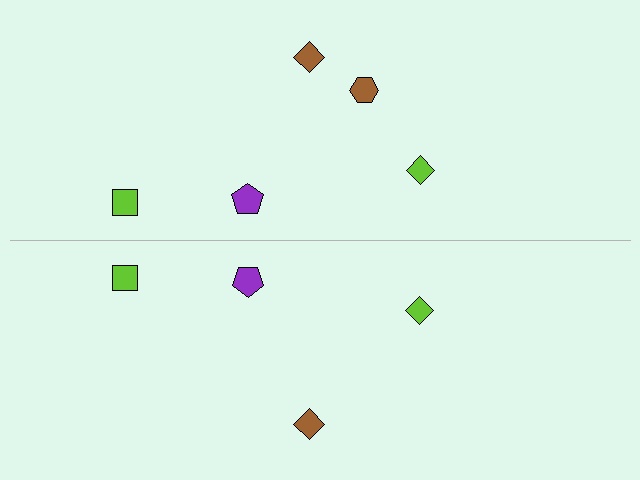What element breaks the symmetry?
A brown hexagon is missing from the bottom side.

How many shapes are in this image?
There are 9 shapes in this image.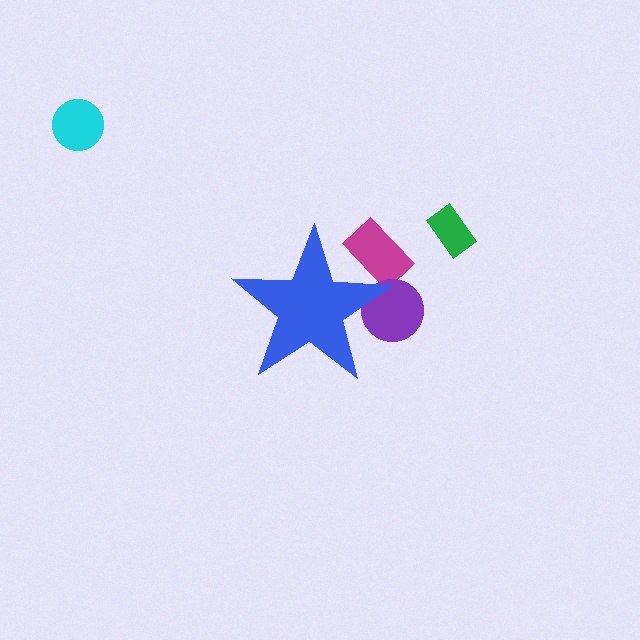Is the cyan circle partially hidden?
No, the cyan circle is fully visible.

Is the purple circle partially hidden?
Yes, the purple circle is partially hidden behind the blue star.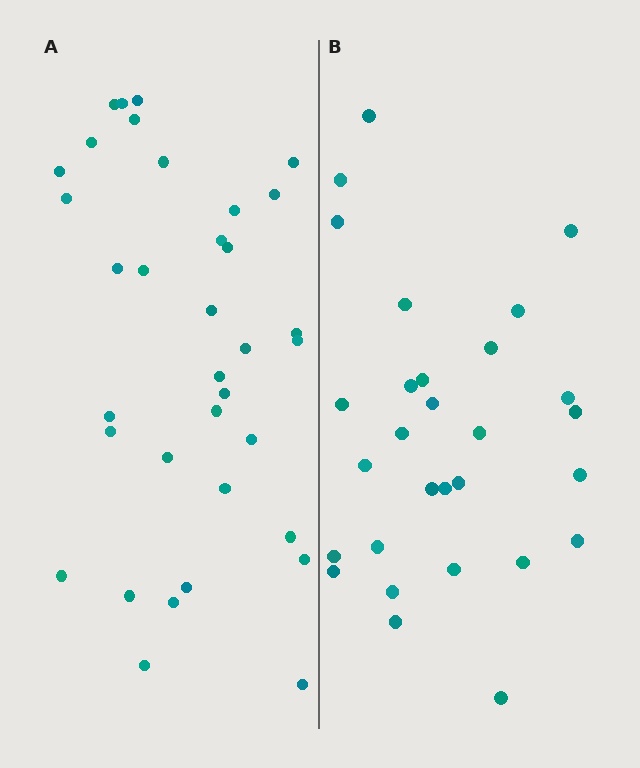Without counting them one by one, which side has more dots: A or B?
Region A (the left region) has more dots.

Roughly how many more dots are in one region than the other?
Region A has about 6 more dots than region B.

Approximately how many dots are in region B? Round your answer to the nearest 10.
About 30 dots. (The exact count is 29, which rounds to 30.)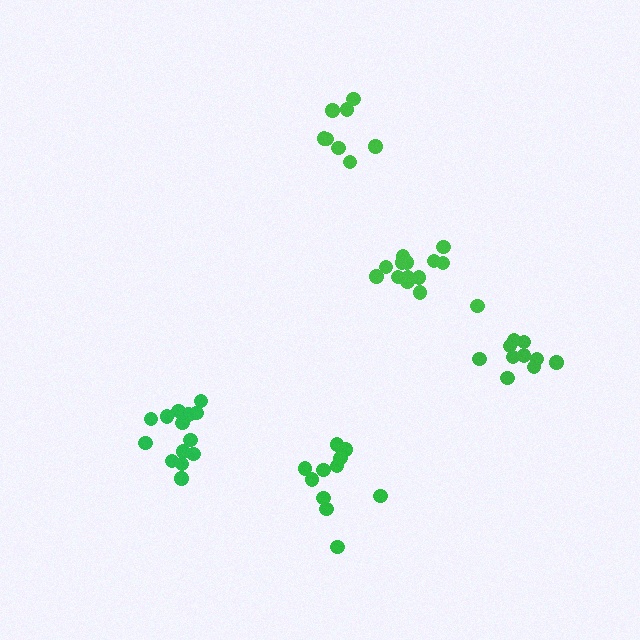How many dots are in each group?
Group 1: 11 dots, Group 2: 14 dots, Group 3: 10 dots, Group 4: 8 dots, Group 5: 14 dots (57 total).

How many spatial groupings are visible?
There are 5 spatial groupings.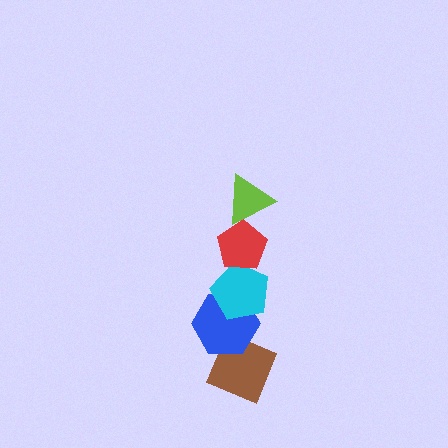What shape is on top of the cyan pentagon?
The red pentagon is on top of the cyan pentagon.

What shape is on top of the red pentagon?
The lime triangle is on top of the red pentagon.